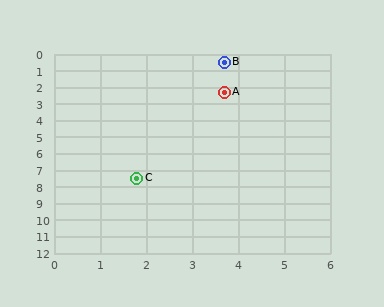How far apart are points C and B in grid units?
Points C and B are about 7.3 grid units apart.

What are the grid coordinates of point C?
Point C is at approximately (1.8, 7.5).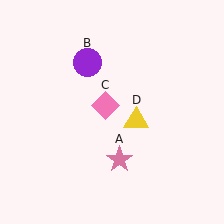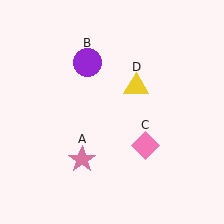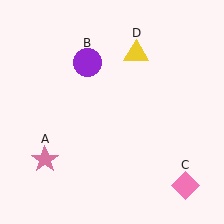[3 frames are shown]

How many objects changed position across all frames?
3 objects changed position: pink star (object A), pink diamond (object C), yellow triangle (object D).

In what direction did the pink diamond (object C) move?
The pink diamond (object C) moved down and to the right.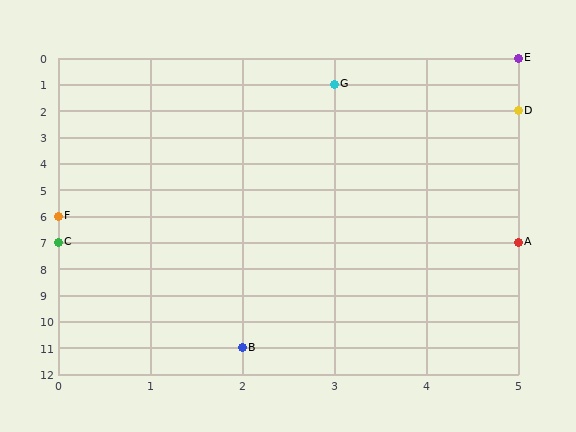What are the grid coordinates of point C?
Point C is at grid coordinates (0, 7).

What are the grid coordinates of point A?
Point A is at grid coordinates (5, 7).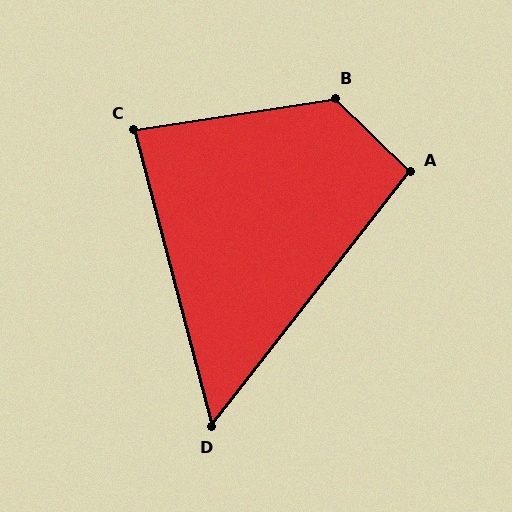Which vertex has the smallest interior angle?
D, at approximately 53 degrees.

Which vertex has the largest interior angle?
B, at approximately 127 degrees.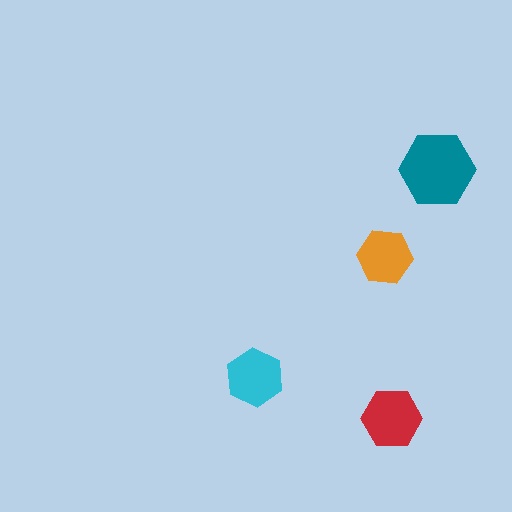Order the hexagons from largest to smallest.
the teal one, the red one, the cyan one, the orange one.